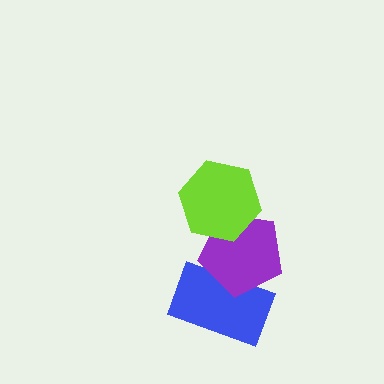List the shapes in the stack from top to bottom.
From top to bottom: the lime hexagon, the purple pentagon, the blue rectangle.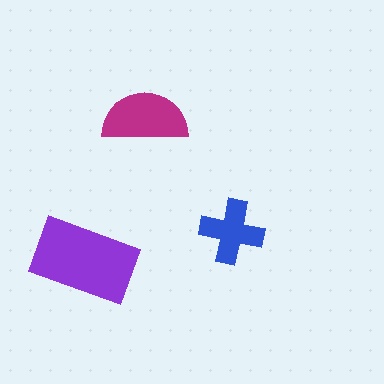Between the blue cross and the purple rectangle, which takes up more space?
The purple rectangle.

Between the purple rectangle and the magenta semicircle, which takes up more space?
The purple rectangle.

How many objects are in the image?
There are 3 objects in the image.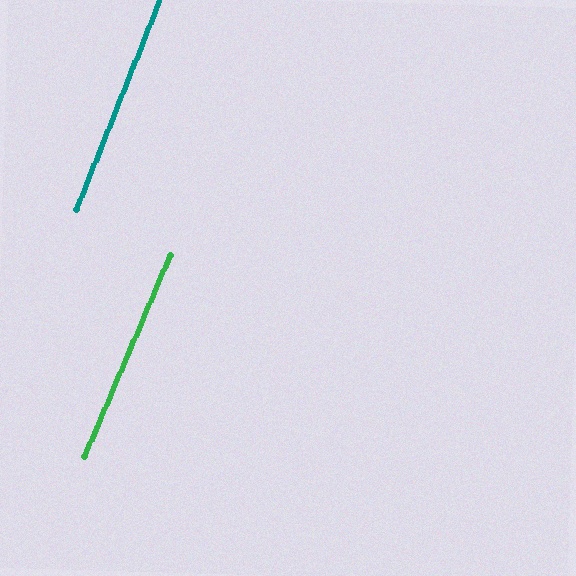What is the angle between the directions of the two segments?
Approximately 1 degree.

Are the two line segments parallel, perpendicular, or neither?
Parallel — their directions differ by only 1.4°.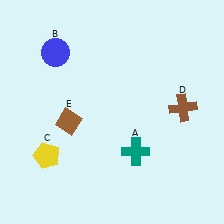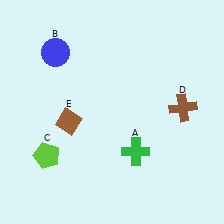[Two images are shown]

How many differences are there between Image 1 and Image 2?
There are 2 differences between the two images.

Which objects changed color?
A changed from teal to green. C changed from yellow to lime.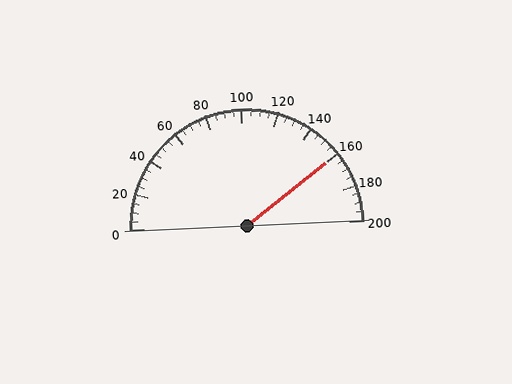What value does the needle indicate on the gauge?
The needle indicates approximately 160.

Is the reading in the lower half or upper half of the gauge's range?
The reading is in the upper half of the range (0 to 200).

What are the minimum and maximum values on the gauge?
The gauge ranges from 0 to 200.